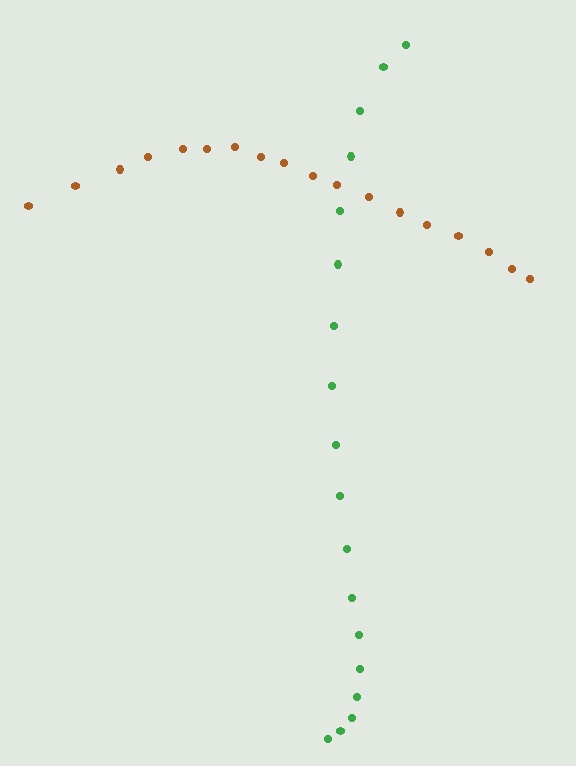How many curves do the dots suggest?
There are 2 distinct paths.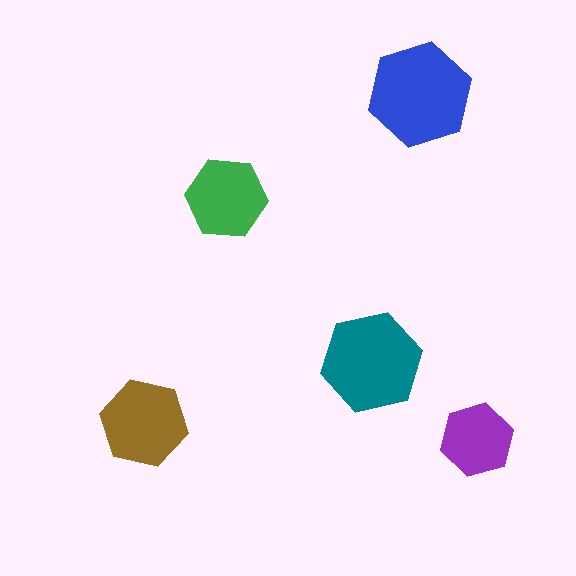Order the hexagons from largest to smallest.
the blue one, the teal one, the brown one, the green one, the purple one.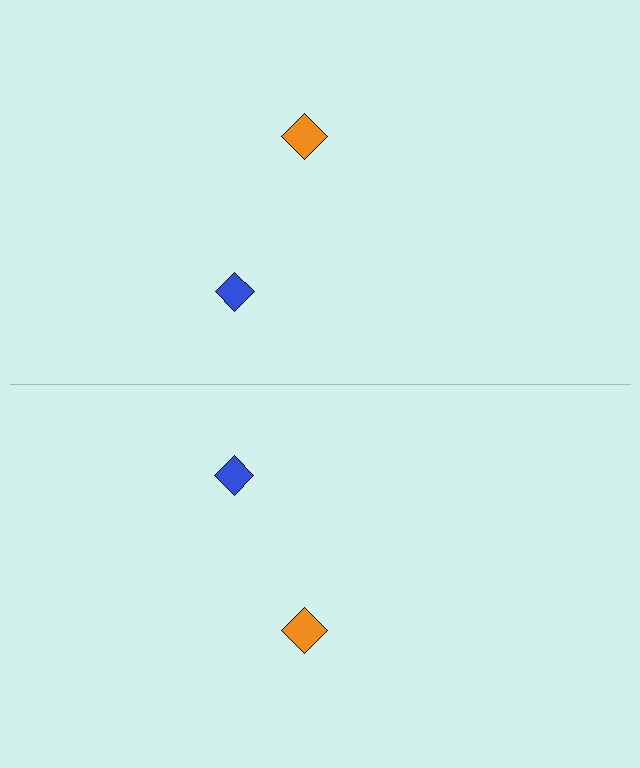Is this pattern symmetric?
Yes, this pattern has bilateral (reflection) symmetry.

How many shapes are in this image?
There are 4 shapes in this image.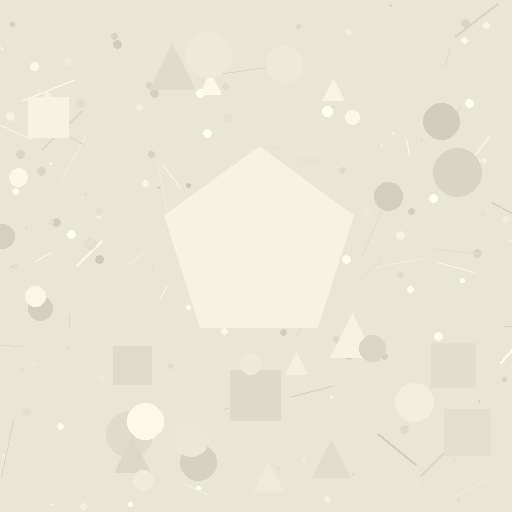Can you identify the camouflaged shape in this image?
The camouflaged shape is a pentagon.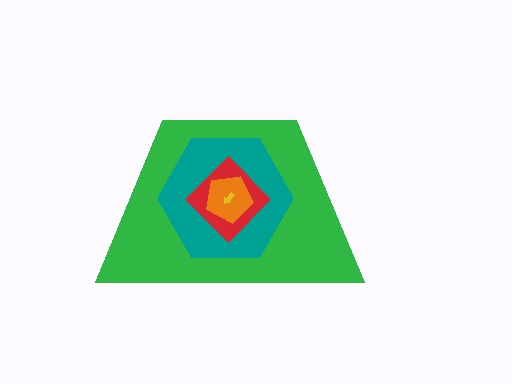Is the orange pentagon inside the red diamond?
Yes.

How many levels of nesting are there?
5.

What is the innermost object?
The yellow arrow.